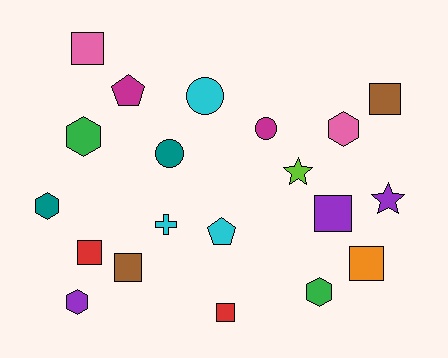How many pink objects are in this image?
There are 2 pink objects.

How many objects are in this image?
There are 20 objects.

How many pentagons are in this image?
There are 2 pentagons.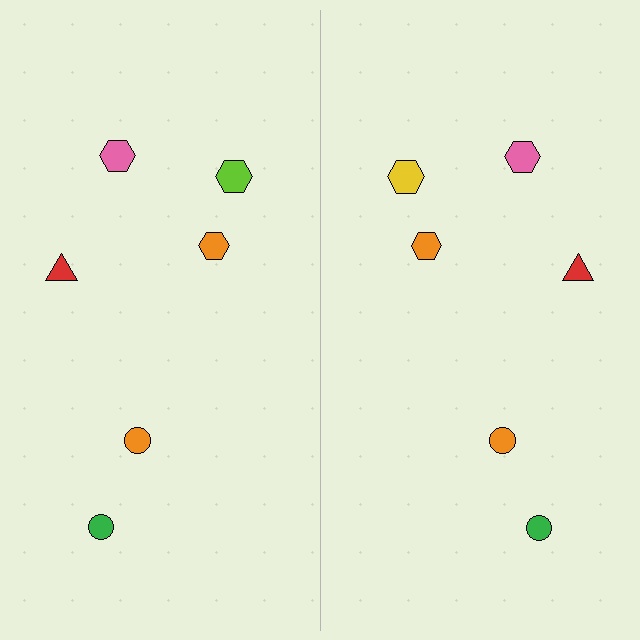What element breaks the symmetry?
The yellow hexagon on the right side breaks the symmetry — its mirror counterpart is lime.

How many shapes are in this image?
There are 12 shapes in this image.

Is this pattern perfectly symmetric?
No, the pattern is not perfectly symmetric. The yellow hexagon on the right side breaks the symmetry — its mirror counterpart is lime.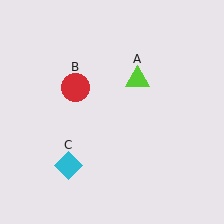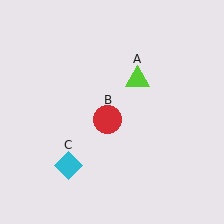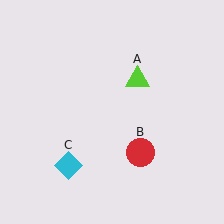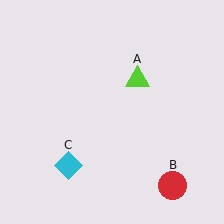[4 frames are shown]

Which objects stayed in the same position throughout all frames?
Lime triangle (object A) and cyan diamond (object C) remained stationary.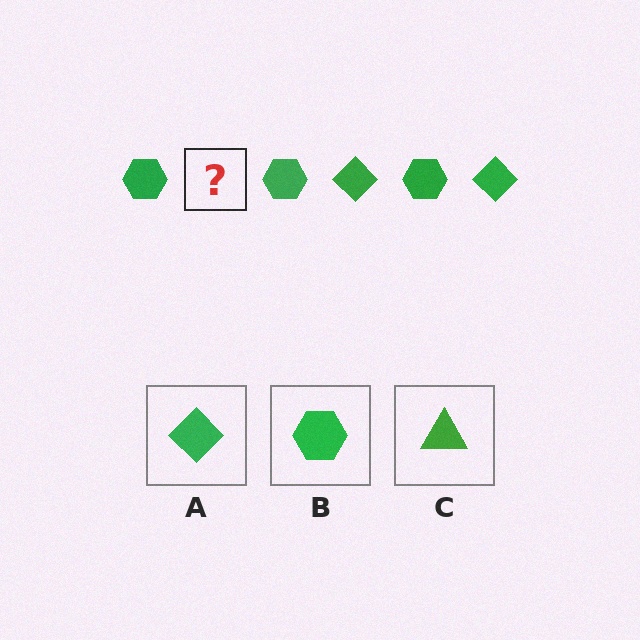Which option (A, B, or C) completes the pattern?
A.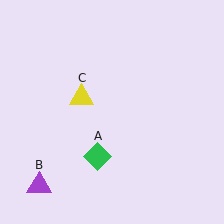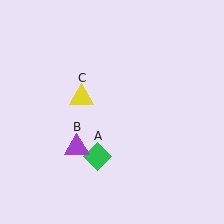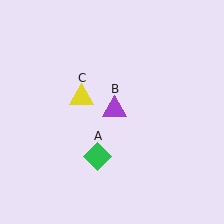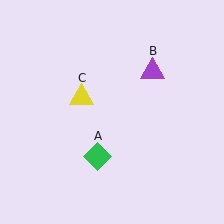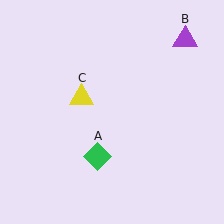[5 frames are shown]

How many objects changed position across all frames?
1 object changed position: purple triangle (object B).